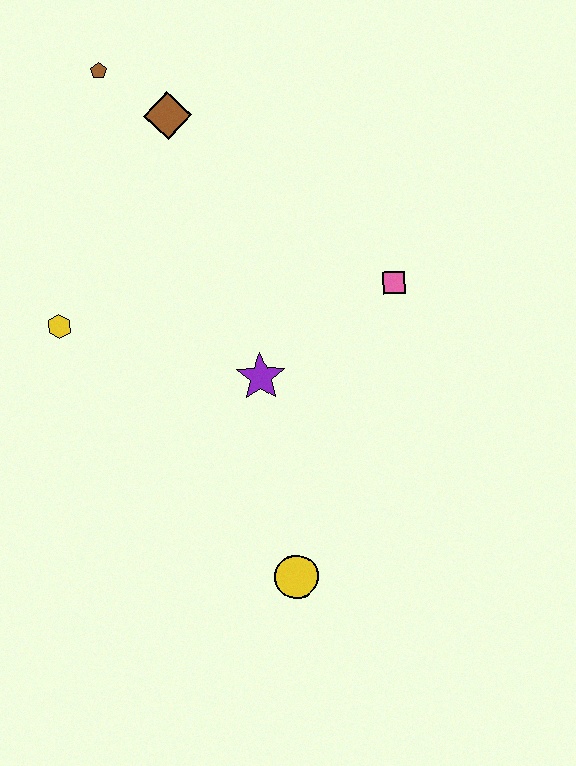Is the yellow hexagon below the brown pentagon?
Yes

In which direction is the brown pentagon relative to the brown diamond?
The brown pentagon is to the left of the brown diamond.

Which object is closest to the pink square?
The purple star is closest to the pink square.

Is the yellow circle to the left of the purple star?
No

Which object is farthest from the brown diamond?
The yellow circle is farthest from the brown diamond.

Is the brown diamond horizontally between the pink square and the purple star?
No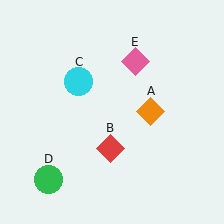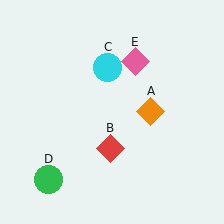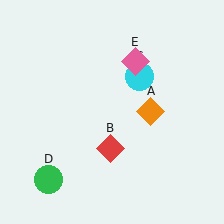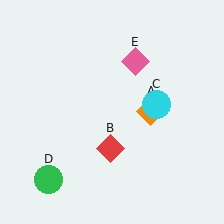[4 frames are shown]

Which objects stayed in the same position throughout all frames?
Orange diamond (object A) and red diamond (object B) and green circle (object D) and pink diamond (object E) remained stationary.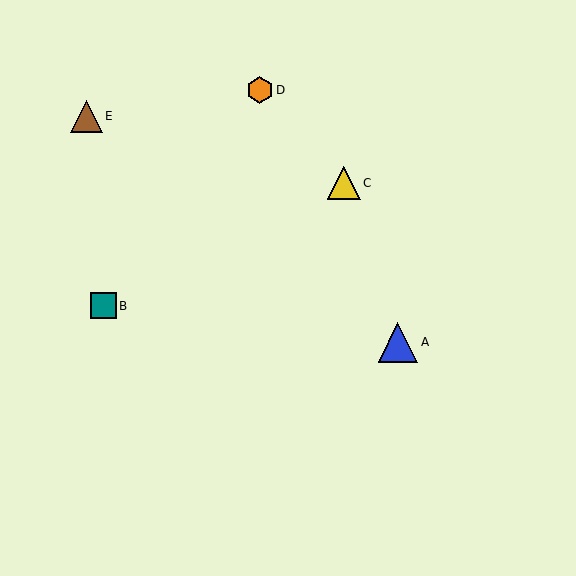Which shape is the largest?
The blue triangle (labeled A) is the largest.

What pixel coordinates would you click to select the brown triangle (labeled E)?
Click at (86, 117) to select the brown triangle E.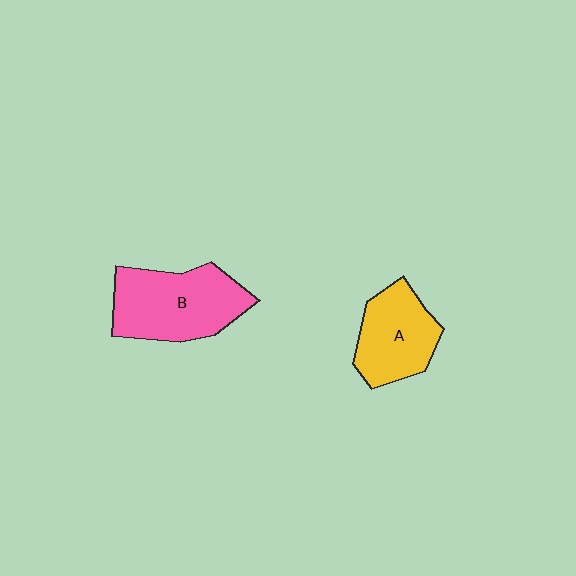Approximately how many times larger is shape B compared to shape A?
Approximately 1.3 times.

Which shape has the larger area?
Shape B (pink).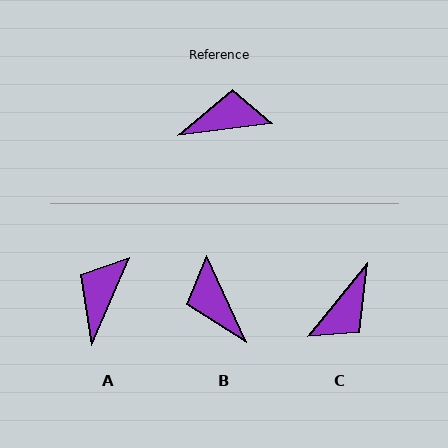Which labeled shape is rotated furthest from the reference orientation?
C, about 137 degrees away.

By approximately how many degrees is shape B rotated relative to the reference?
Approximately 108 degrees counter-clockwise.